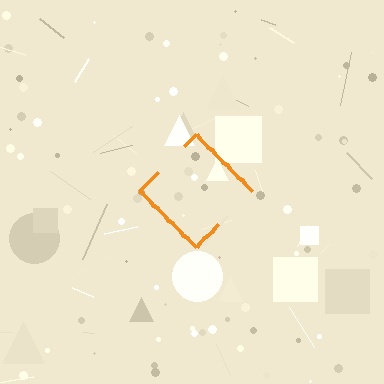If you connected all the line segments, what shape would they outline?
They would outline a diamond.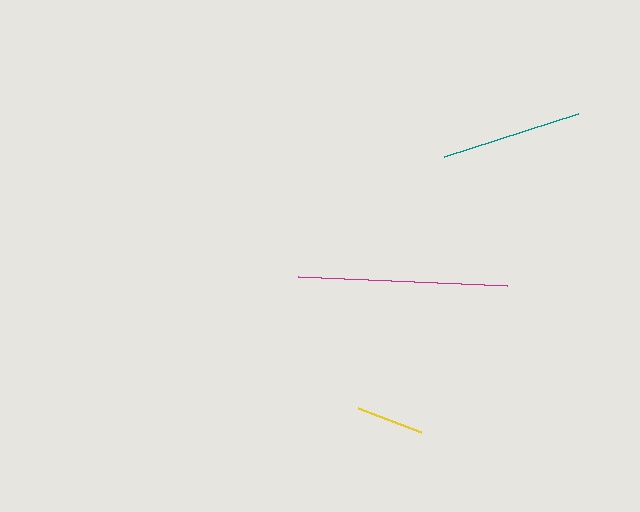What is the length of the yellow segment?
The yellow segment is approximately 68 pixels long.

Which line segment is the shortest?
The yellow line is the shortest at approximately 68 pixels.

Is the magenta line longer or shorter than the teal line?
The magenta line is longer than the teal line.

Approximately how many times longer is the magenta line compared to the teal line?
The magenta line is approximately 1.5 times the length of the teal line.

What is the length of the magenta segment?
The magenta segment is approximately 209 pixels long.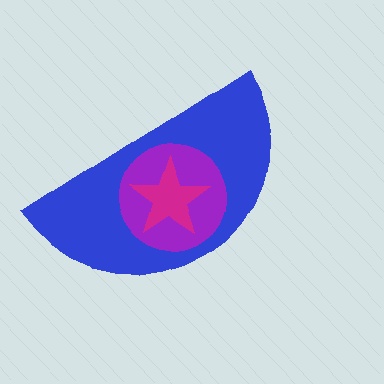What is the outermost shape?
The blue semicircle.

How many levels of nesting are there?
3.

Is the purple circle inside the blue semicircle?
Yes.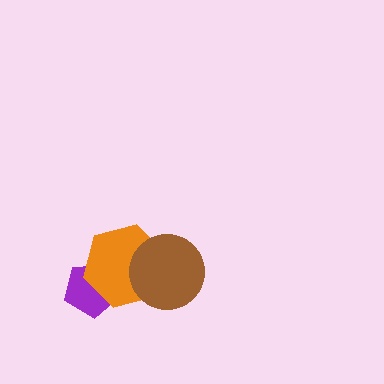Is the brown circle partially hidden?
No, no other shape covers it.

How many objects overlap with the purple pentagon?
1 object overlaps with the purple pentagon.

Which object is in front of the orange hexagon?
The brown circle is in front of the orange hexagon.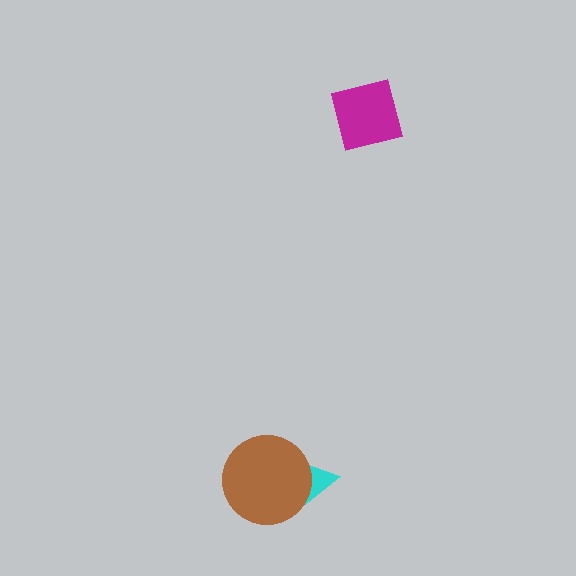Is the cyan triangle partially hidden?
Yes, it is partially covered by another shape.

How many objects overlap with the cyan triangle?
1 object overlaps with the cyan triangle.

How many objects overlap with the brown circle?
1 object overlaps with the brown circle.